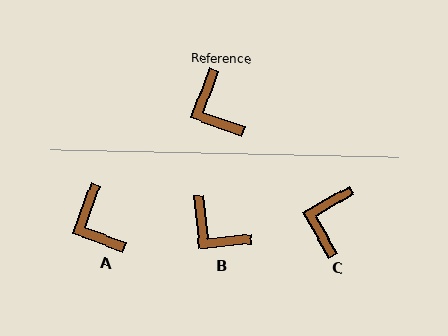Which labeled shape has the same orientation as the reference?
A.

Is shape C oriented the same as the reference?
No, it is off by about 40 degrees.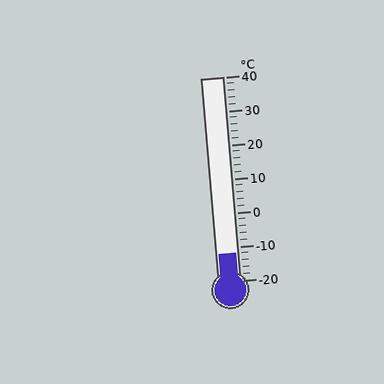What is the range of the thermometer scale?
The thermometer scale ranges from -20°C to 40°C.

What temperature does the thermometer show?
The thermometer shows approximately -12°C.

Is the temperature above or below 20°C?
The temperature is below 20°C.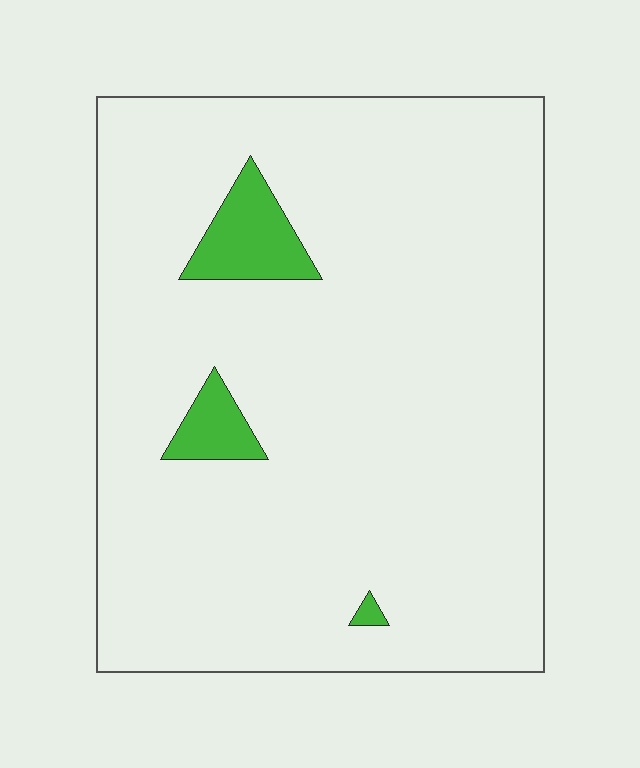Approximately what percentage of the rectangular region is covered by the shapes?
Approximately 5%.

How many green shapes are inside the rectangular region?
3.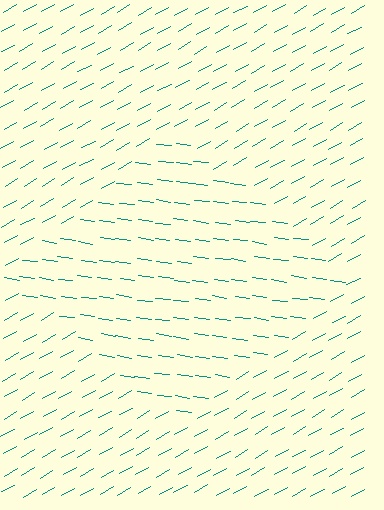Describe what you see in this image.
The image is filled with small teal line segments. A diamond region in the image has lines oriented differently from the surrounding lines, creating a visible texture boundary.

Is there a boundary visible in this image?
Yes, there is a texture boundary formed by a change in line orientation.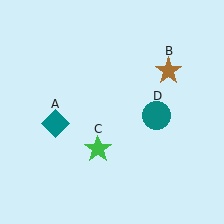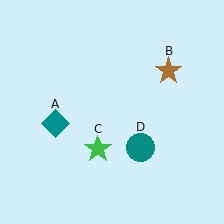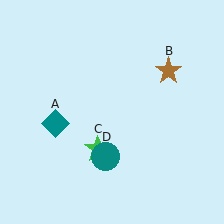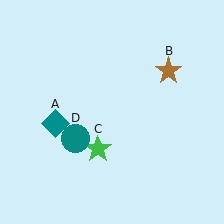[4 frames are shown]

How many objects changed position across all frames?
1 object changed position: teal circle (object D).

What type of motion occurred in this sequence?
The teal circle (object D) rotated clockwise around the center of the scene.